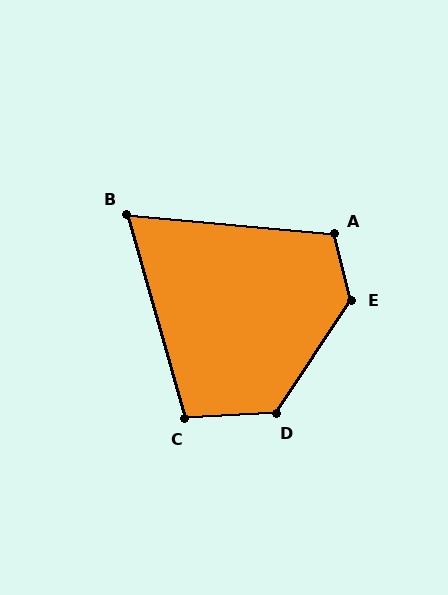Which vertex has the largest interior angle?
E, at approximately 132 degrees.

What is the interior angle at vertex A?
Approximately 110 degrees (obtuse).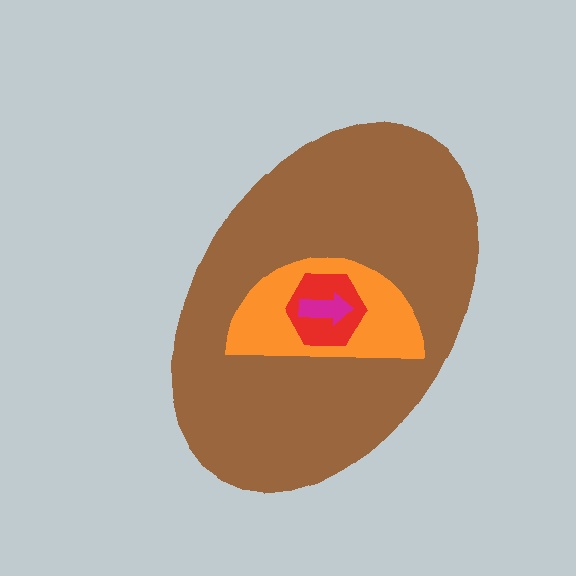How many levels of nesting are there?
4.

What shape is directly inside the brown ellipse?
The orange semicircle.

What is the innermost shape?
The magenta arrow.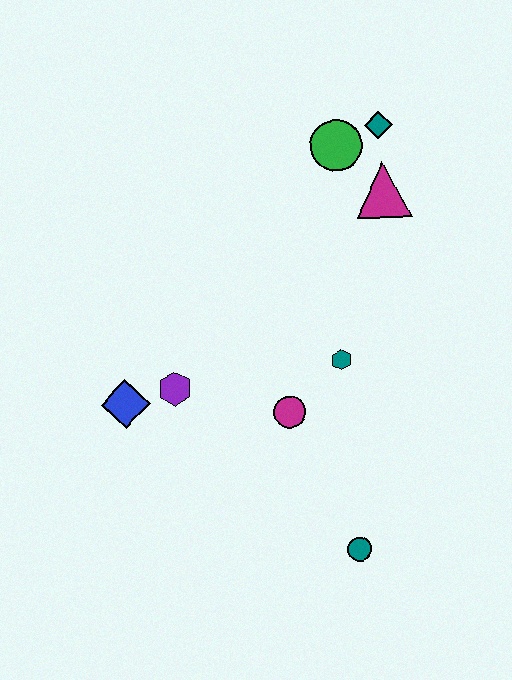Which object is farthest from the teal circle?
The teal diamond is farthest from the teal circle.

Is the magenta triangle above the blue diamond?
Yes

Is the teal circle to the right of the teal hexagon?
Yes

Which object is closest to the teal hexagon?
The magenta circle is closest to the teal hexagon.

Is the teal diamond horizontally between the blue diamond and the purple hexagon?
No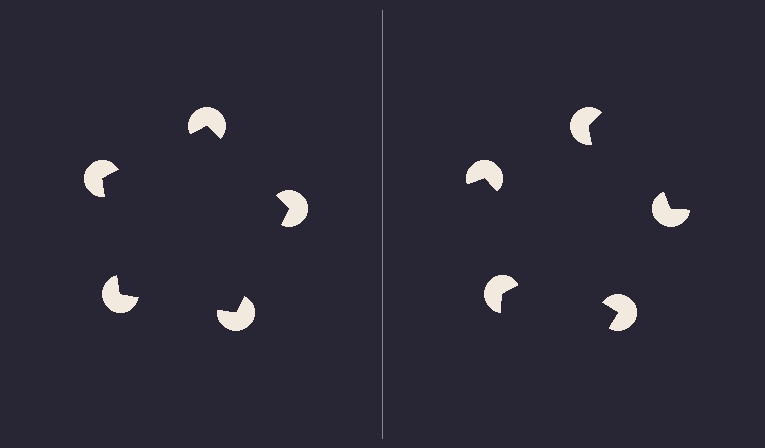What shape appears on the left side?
An illusory pentagon.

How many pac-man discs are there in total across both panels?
10 — 5 on each side.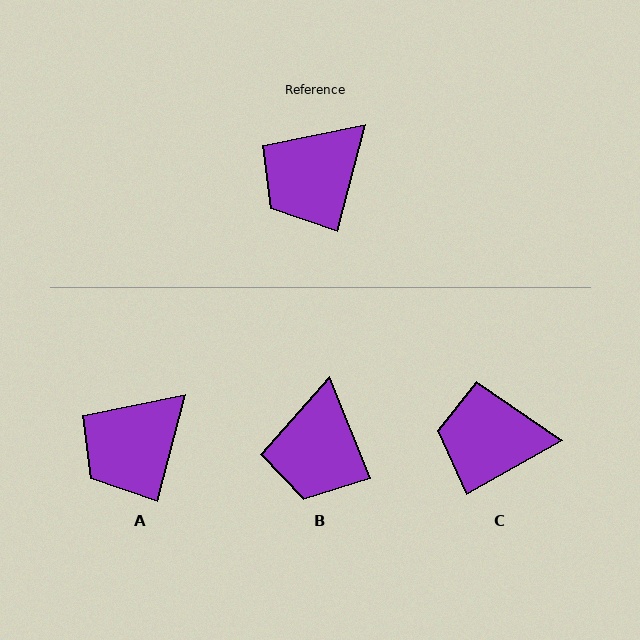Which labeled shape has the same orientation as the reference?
A.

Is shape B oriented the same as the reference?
No, it is off by about 37 degrees.